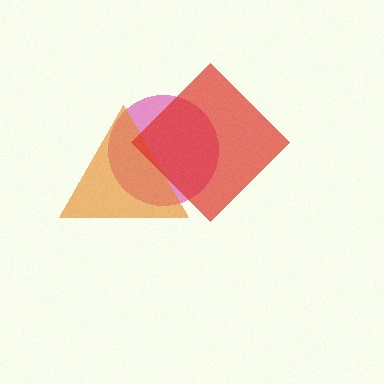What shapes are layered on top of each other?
The layered shapes are: a magenta circle, an orange triangle, a red diamond.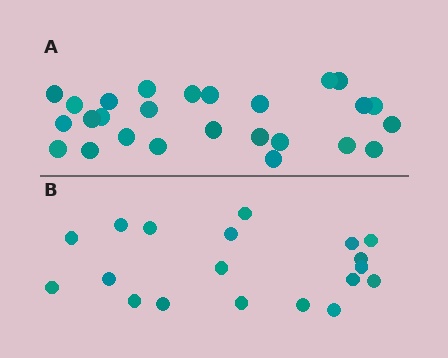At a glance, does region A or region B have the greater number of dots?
Region A (the top region) has more dots.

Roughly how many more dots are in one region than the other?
Region A has roughly 8 or so more dots than region B.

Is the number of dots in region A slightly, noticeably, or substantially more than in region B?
Region A has noticeably more, but not dramatically so. The ratio is roughly 1.4 to 1.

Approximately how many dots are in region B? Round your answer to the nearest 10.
About 20 dots. (The exact count is 19, which rounds to 20.)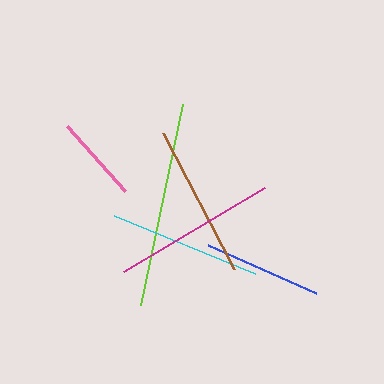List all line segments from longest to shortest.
From longest to shortest: lime, magenta, brown, cyan, blue, pink.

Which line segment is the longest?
The lime line is the longest at approximately 206 pixels.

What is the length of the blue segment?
The blue segment is approximately 118 pixels long.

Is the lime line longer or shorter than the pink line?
The lime line is longer than the pink line.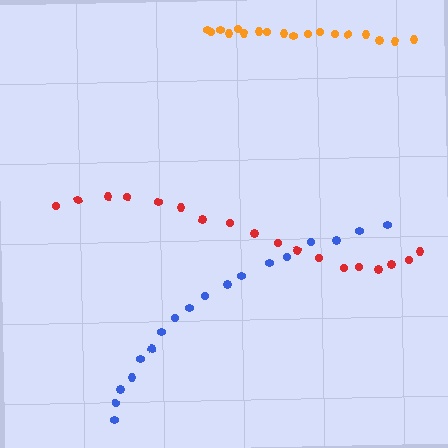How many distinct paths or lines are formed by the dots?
There are 3 distinct paths.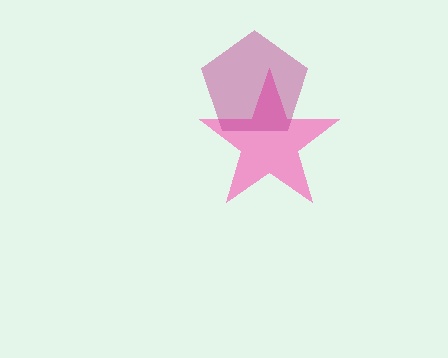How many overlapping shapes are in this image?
There are 2 overlapping shapes in the image.